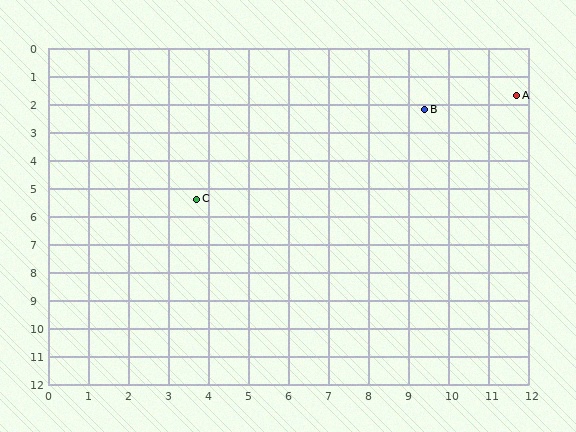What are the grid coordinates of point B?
Point B is at approximately (9.4, 2.2).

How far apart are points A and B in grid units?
Points A and B are about 2.4 grid units apart.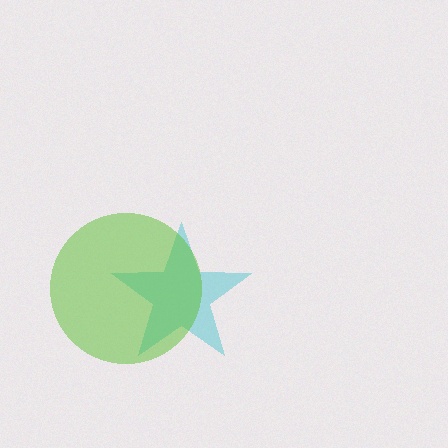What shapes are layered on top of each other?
The layered shapes are: a cyan star, a lime circle.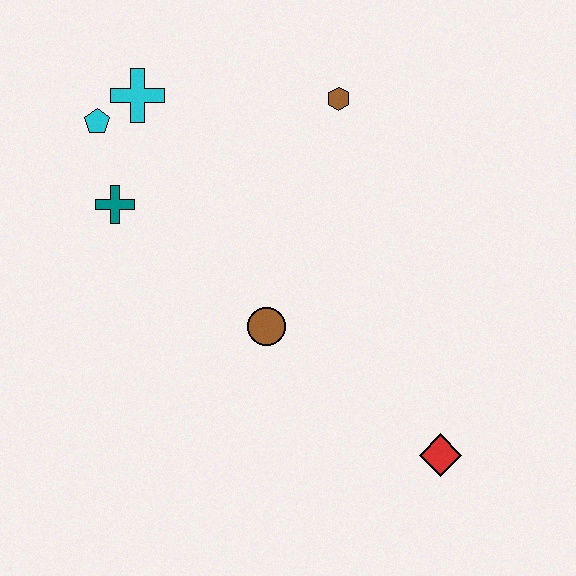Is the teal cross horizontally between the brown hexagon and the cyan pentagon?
Yes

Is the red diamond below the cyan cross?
Yes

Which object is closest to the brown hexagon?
The cyan cross is closest to the brown hexagon.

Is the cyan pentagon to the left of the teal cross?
Yes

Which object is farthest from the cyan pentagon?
The red diamond is farthest from the cyan pentagon.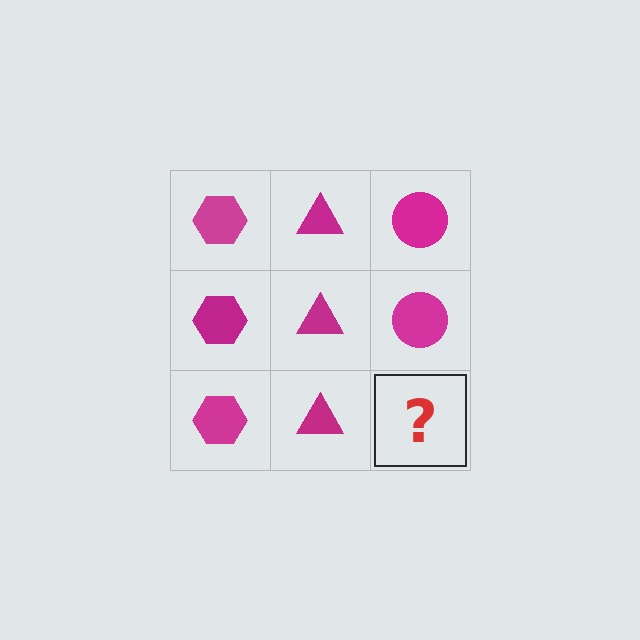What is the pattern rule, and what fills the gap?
The rule is that each column has a consistent shape. The gap should be filled with a magenta circle.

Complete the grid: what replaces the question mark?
The question mark should be replaced with a magenta circle.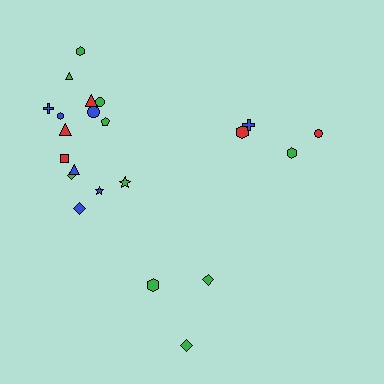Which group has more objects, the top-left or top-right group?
The top-left group.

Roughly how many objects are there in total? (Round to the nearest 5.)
Roughly 20 objects in total.